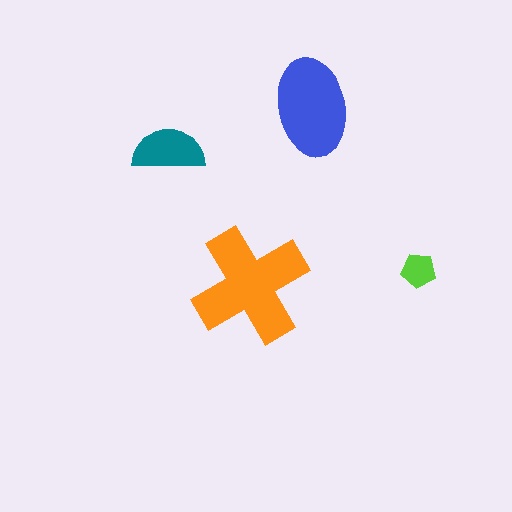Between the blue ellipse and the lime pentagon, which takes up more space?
The blue ellipse.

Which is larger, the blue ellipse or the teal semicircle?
The blue ellipse.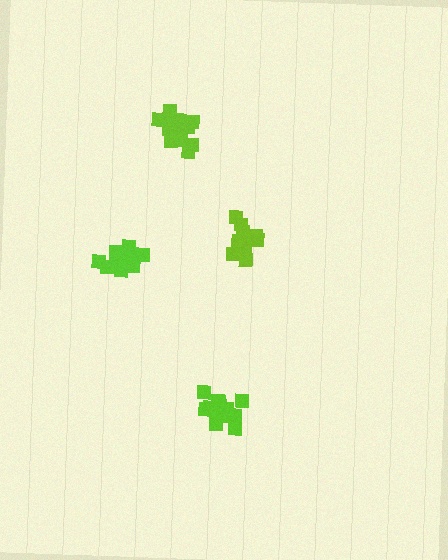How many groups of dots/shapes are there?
There are 4 groups.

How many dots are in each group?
Group 1: 20 dots, Group 2: 20 dots, Group 3: 17 dots, Group 4: 15 dots (72 total).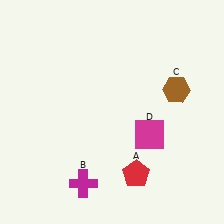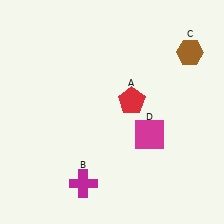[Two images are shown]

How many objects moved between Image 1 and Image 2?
2 objects moved between the two images.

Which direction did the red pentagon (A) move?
The red pentagon (A) moved up.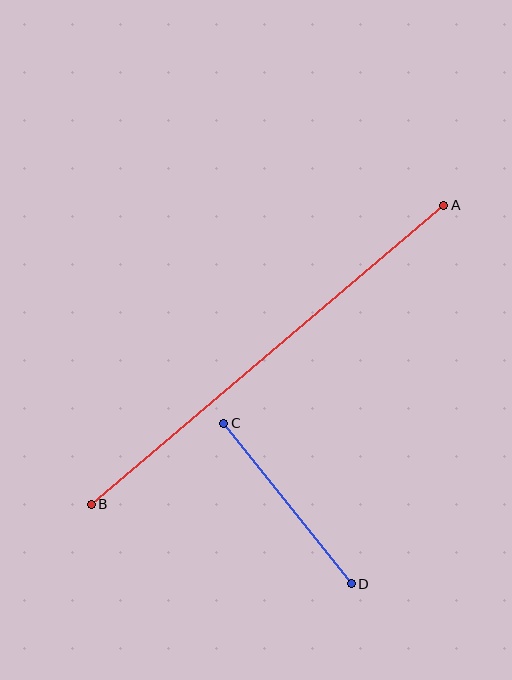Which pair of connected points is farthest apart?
Points A and B are farthest apart.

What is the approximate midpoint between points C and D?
The midpoint is at approximately (288, 504) pixels.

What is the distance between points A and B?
The distance is approximately 462 pixels.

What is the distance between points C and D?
The distance is approximately 205 pixels.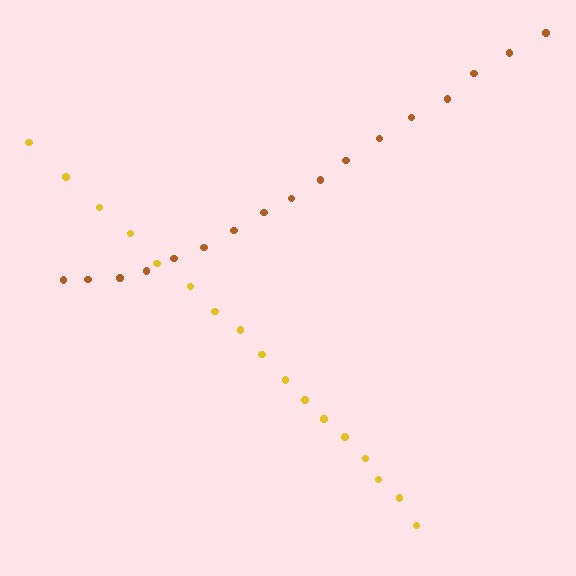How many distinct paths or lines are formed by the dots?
There are 2 distinct paths.